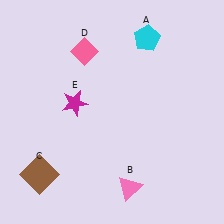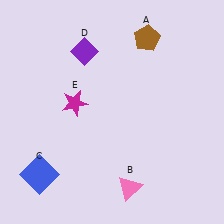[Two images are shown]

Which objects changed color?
A changed from cyan to brown. C changed from brown to blue. D changed from pink to purple.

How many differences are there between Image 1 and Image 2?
There are 3 differences between the two images.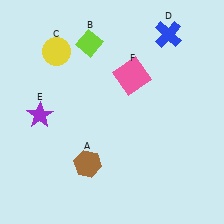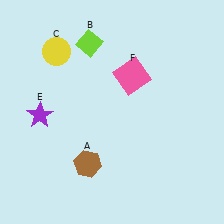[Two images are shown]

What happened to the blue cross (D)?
The blue cross (D) was removed in Image 2. It was in the top-right area of Image 1.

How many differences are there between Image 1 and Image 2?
There is 1 difference between the two images.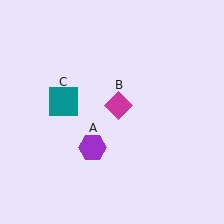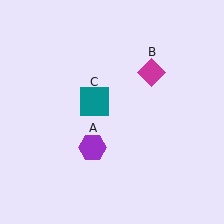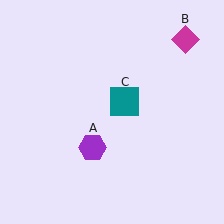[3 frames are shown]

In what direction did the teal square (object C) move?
The teal square (object C) moved right.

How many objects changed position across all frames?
2 objects changed position: magenta diamond (object B), teal square (object C).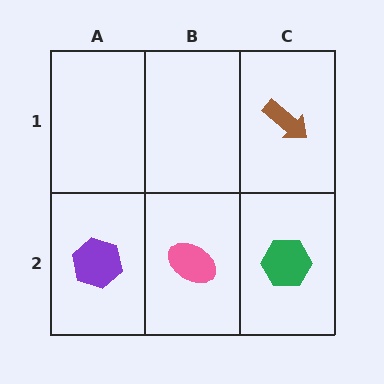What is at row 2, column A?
A purple hexagon.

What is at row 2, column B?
A pink ellipse.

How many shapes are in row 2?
3 shapes.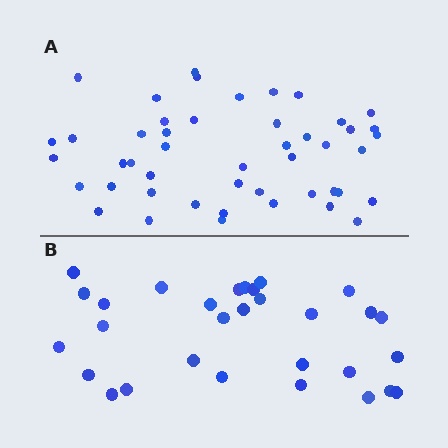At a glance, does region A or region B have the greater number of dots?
Region A (the top region) has more dots.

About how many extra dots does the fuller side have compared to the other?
Region A has approximately 15 more dots than region B.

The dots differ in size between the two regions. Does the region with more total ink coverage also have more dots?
No. Region B has more total ink coverage because its dots are larger, but region A actually contains more individual dots. Total area can be misleading — the number of items is what matters here.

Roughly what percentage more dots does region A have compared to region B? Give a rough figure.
About 55% more.